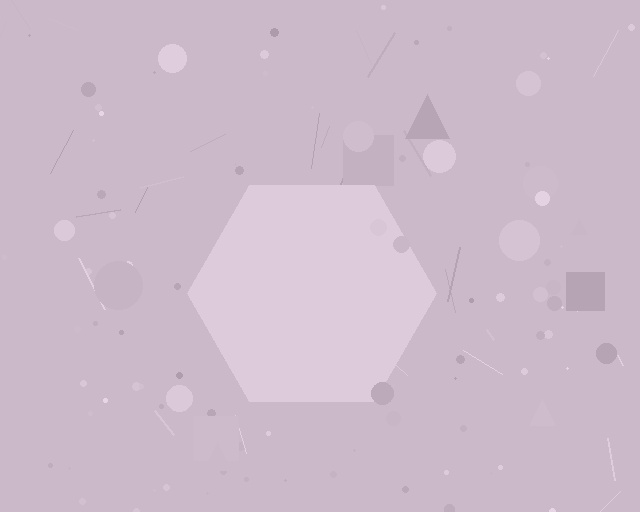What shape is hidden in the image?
A hexagon is hidden in the image.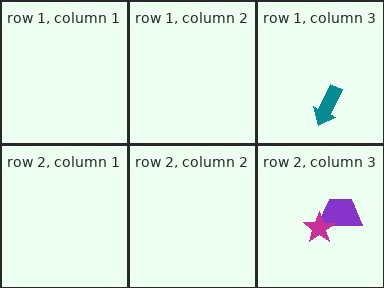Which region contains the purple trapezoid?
The row 2, column 3 region.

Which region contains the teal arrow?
The row 1, column 3 region.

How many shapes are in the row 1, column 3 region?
1.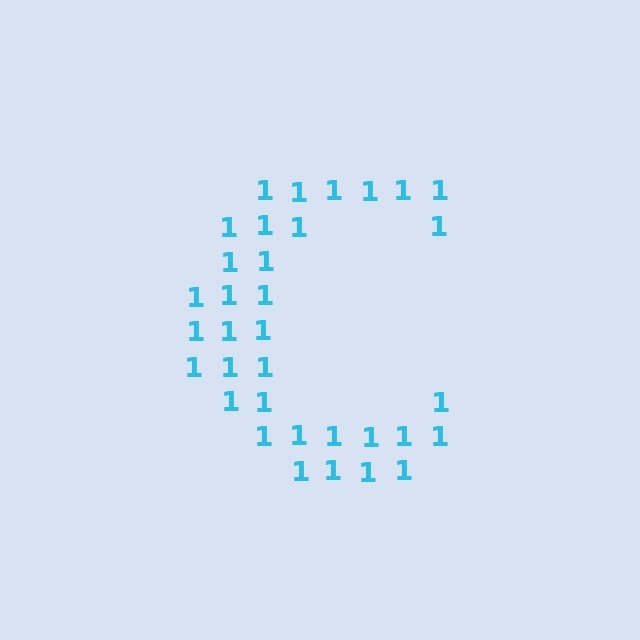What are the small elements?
The small elements are digit 1's.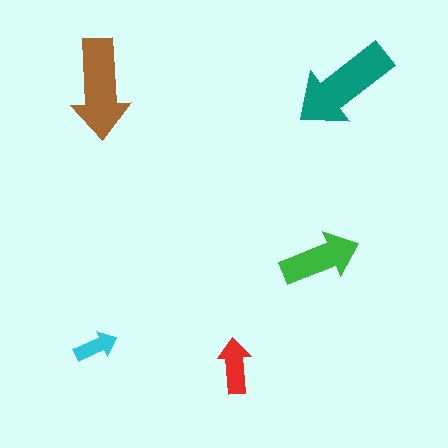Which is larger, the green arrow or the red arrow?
The green one.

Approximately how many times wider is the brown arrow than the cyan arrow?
About 2.5 times wider.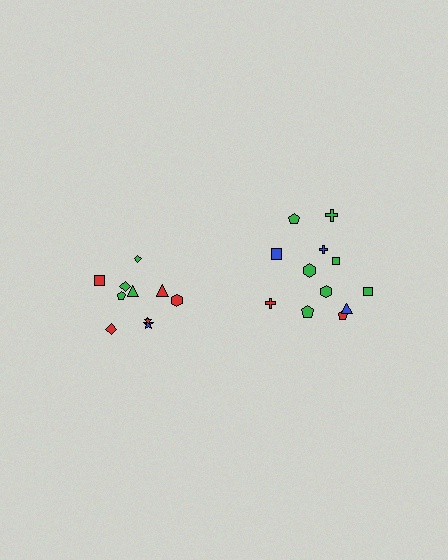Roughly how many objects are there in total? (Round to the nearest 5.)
Roughly 20 objects in total.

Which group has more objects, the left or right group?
The right group.